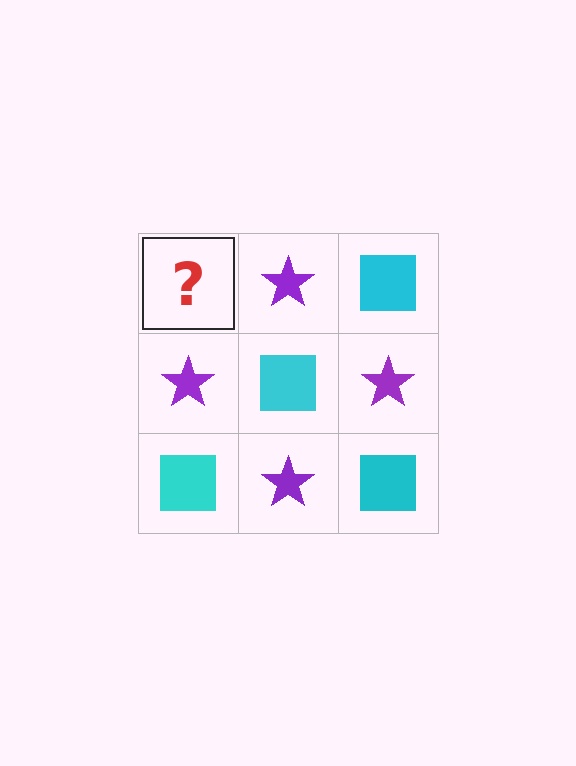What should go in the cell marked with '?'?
The missing cell should contain a cyan square.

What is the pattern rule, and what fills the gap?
The rule is that it alternates cyan square and purple star in a checkerboard pattern. The gap should be filled with a cyan square.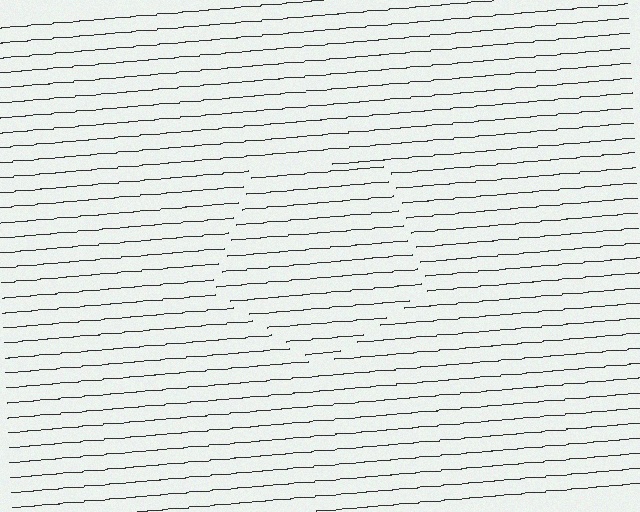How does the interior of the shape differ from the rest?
The interior of the shape contains the same grating, shifted by half a period — the contour is defined by the phase discontinuity where line-ends from the inner and outer gratings abut.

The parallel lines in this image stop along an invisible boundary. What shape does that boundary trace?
An illusory pentagon. The interior of the shape contains the same grating, shifted by half a period — the contour is defined by the phase discontinuity where line-ends from the inner and outer gratings abut.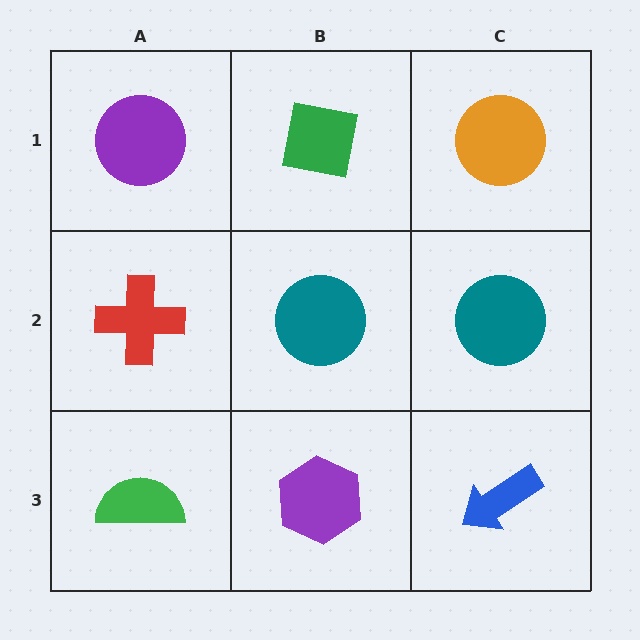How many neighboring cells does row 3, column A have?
2.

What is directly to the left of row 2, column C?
A teal circle.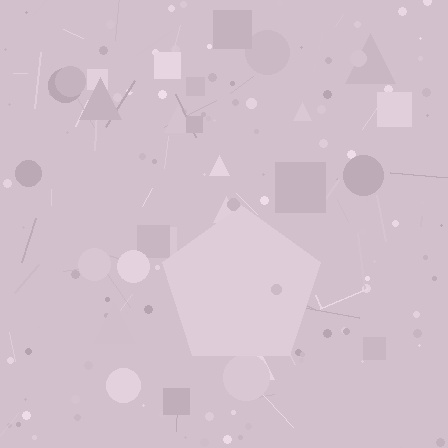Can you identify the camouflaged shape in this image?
The camouflaged shape is a pentagon.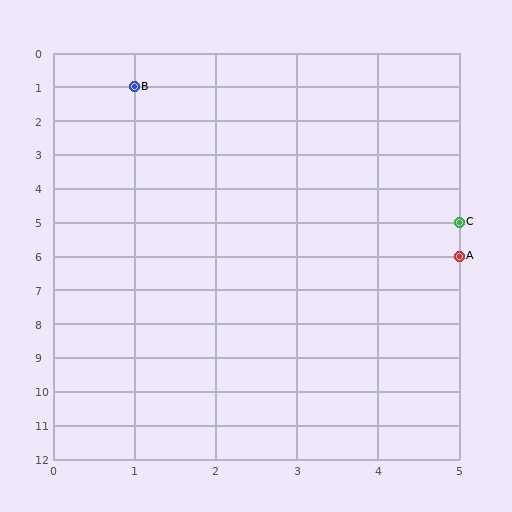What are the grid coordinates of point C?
Point C is at grid coordinates (5, 5).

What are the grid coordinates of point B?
Point B is at grid coordinates (1, 1).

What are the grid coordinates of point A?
Point A is at grid coordinates (5, 6).